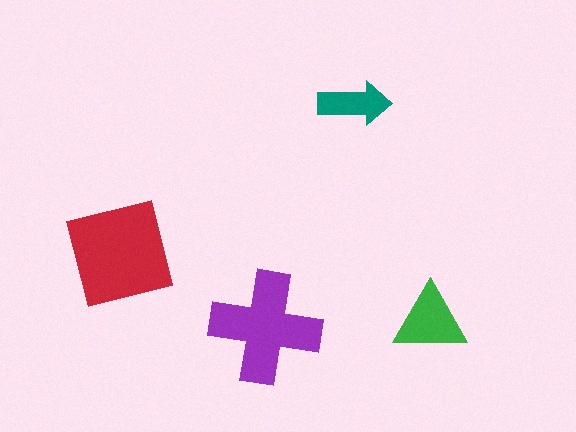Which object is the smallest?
The teal arrow.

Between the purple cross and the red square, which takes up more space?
The red square.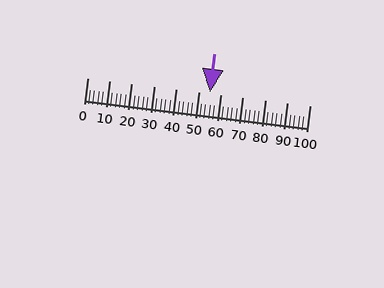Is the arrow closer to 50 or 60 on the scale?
The arrow is closer to 60.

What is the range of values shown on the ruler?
The ruler shows values from 0 to 100.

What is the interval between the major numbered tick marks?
The major tick marks are spaced 10 units apart.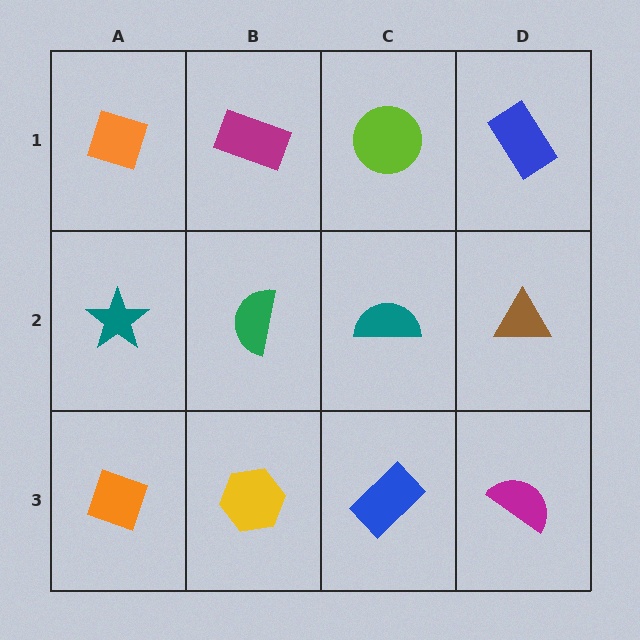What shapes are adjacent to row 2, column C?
A lime circle (row 1, column C), a blue rectangle (row 3, column C), a green semicircle (row 2, column B), a brown triangle (row 2, column D).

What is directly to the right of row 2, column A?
A green semicircle.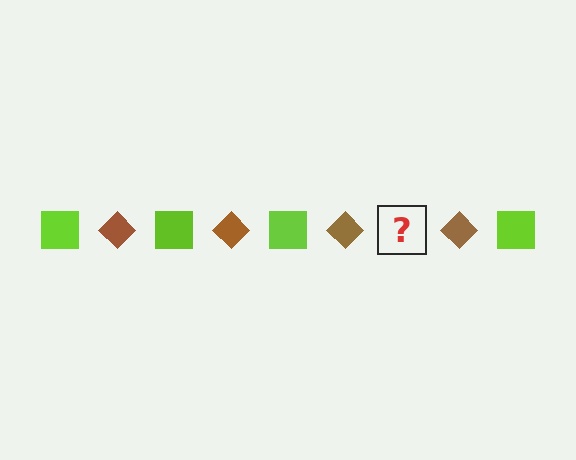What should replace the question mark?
The question mark should be replaced with a lime square.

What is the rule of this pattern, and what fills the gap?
The rule is that the pattern alternates between lime square and brown diamond. The gap should be filled with a lime square.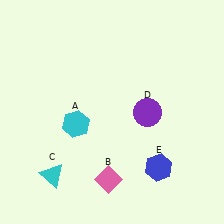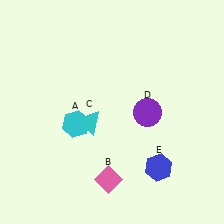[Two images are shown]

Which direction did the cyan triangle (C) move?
The cyan triangle (C) moved up.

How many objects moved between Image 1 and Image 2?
1 object moved between the two images.